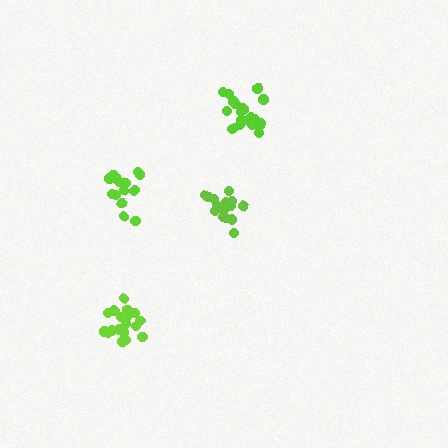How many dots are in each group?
Group 1: 16 dots, Group 2: 19 dots, Group 3: 21 dots, Group 4: 16 dots (72 total).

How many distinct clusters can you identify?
There are 4 distinct clusters.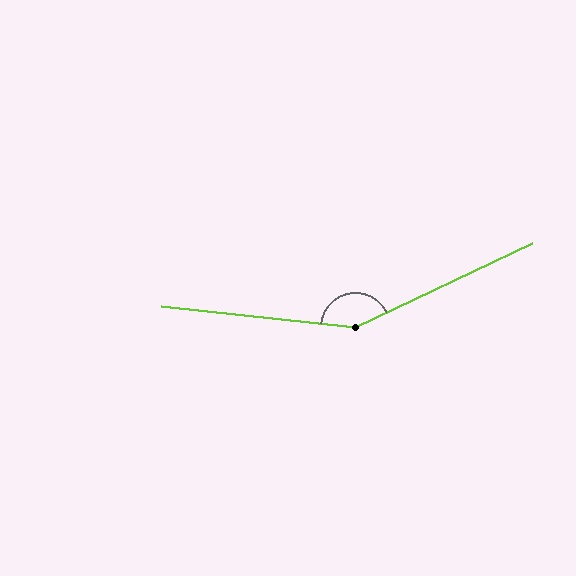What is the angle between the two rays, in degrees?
Approximately 149 degrees.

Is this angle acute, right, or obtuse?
It is obtuse.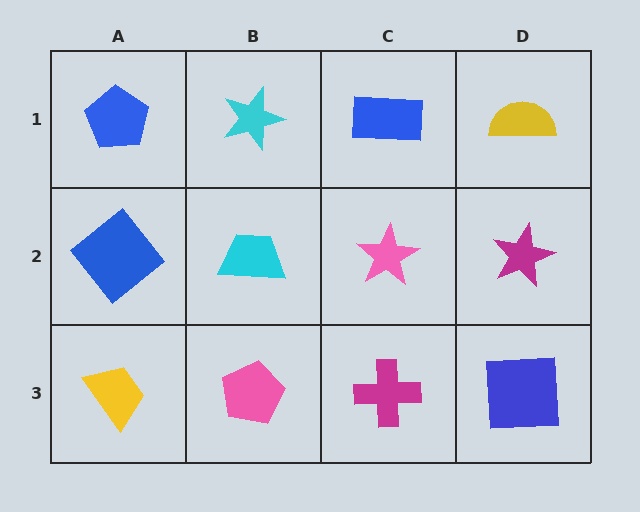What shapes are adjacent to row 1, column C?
A pink star (row 2, column C), a cyan star (row 1, column B), a yellow semicircle (row 1, column D).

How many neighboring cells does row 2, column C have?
4.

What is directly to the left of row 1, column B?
A blue pentagon.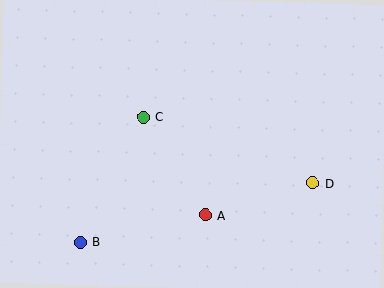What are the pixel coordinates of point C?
Point C is at (143, 117).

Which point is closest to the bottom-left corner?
Point B is closest to the bottom-left corner.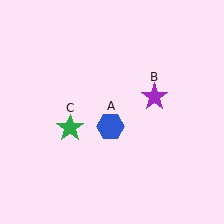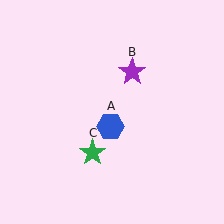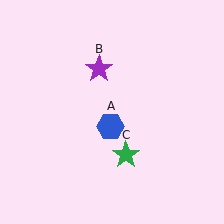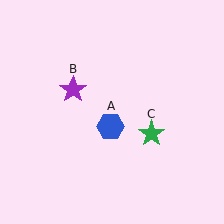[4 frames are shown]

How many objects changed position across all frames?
2 objects changed position: purple star (object B), green star (object C).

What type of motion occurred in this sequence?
The purple star (object B), green star (object C) rotated counterclockwise around the center of the scene.